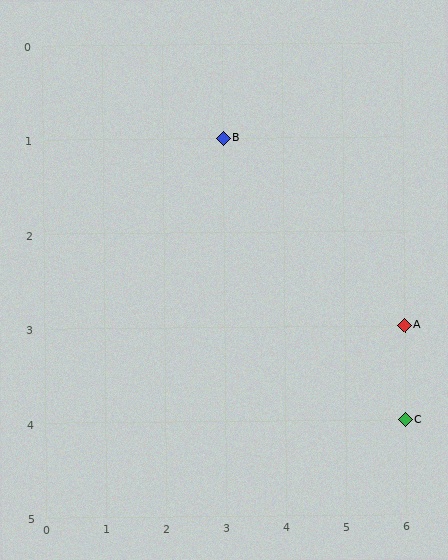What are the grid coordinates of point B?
Point B is at grid coordinates (3, 1).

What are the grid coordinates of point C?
Point C is at grid coordinates (6, 4).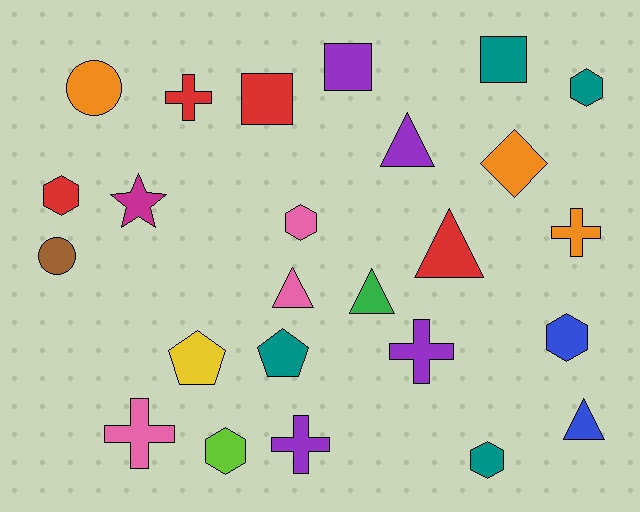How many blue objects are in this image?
There are 2 blue objects.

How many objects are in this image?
There are 25 objects.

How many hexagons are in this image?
There are 6 hexagons.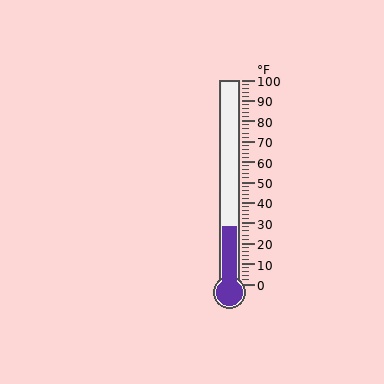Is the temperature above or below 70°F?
The temperature is below 70°F.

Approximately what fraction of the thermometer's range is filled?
The thermometer is filled to approximately 30% of its range.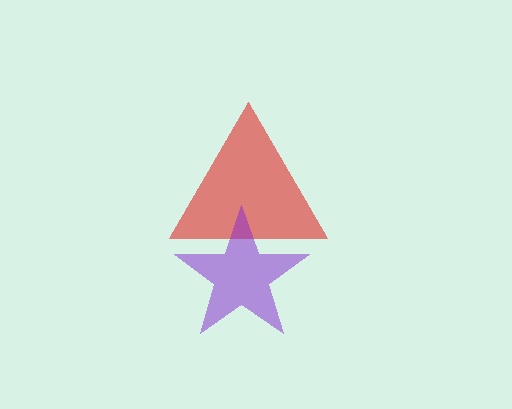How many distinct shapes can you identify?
There are 2 distinct shapes: a red triangle, a purple star.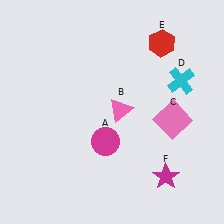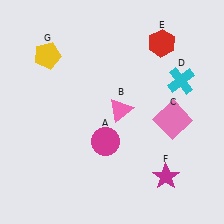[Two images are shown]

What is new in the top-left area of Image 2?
A yellow pentagon (G) was added in the top-left area of Image 2.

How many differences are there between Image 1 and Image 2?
There is 1 difference between the two images.